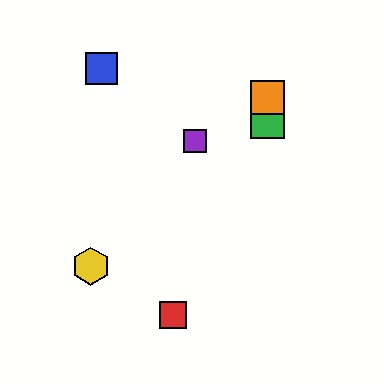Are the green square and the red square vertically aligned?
No, the green square is at x≈267 and the red square is at x≈173.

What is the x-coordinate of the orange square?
The orange square is at x≈267.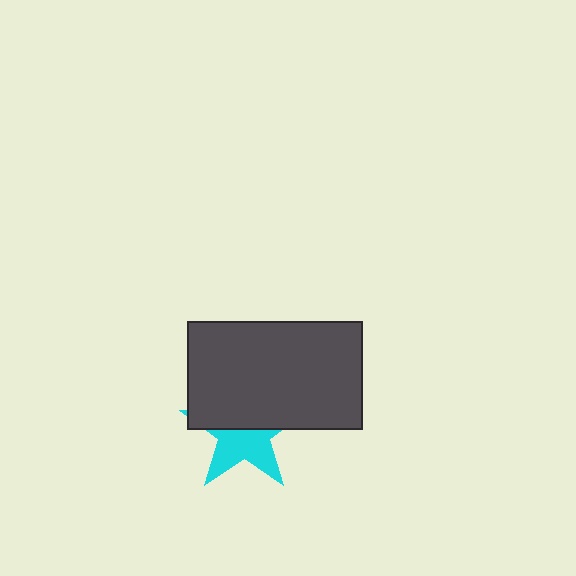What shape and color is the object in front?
The object in front is a dark gray rectangle.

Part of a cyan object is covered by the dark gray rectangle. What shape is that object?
It is a star.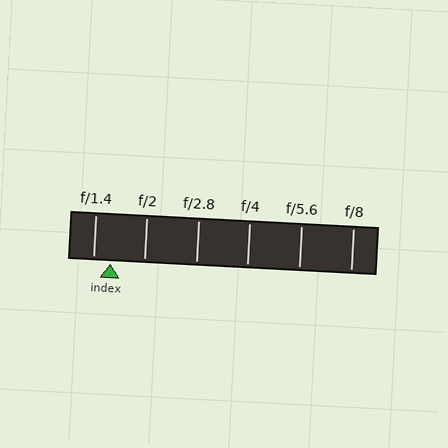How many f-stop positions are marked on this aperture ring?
There are 6 f-stop positions marked.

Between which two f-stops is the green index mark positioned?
The index mark is between f/1.4 and f/2.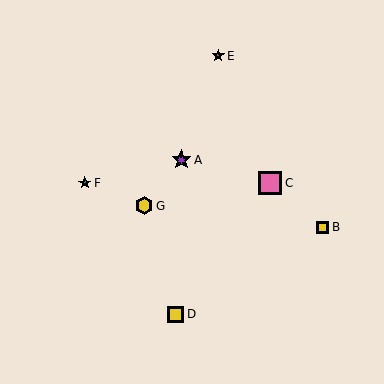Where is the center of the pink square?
The center of the pink square is at (270, 183).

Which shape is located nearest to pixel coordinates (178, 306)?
The yellow square (labeled D) at (176, 314) is nearest to that location.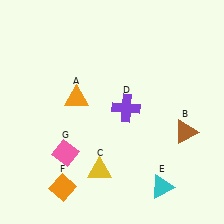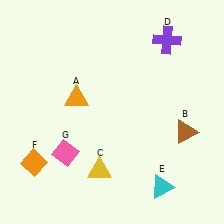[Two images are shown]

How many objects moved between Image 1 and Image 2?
2 objects moved between the two images.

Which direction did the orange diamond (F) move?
The orange diamond (F) moved left.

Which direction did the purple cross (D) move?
The purple cross (D) moved up.